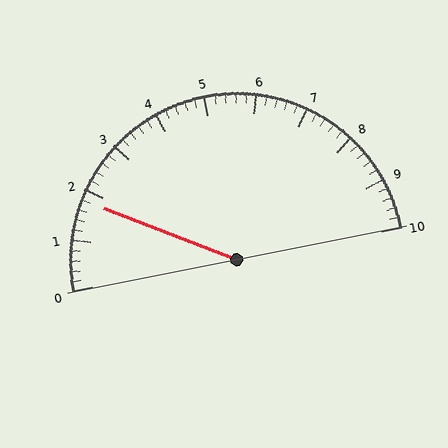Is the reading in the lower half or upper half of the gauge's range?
The reading is in the lower half of the range (0 to 10).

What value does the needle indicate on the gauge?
The needle indicates approximately 1.8.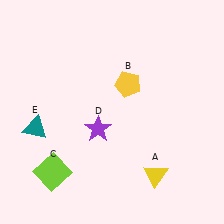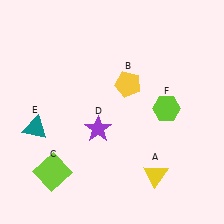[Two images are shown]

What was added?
A lime hexagon (F) was added in Image 2.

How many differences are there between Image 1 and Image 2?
There is 1 difference between the two images.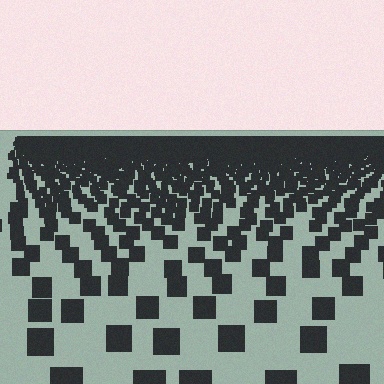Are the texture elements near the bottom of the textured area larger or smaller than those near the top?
Larger. Near the bottom, elements are closer to the viewer and appear at a bigger on-screen size.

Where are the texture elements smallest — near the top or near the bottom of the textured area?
Near the top.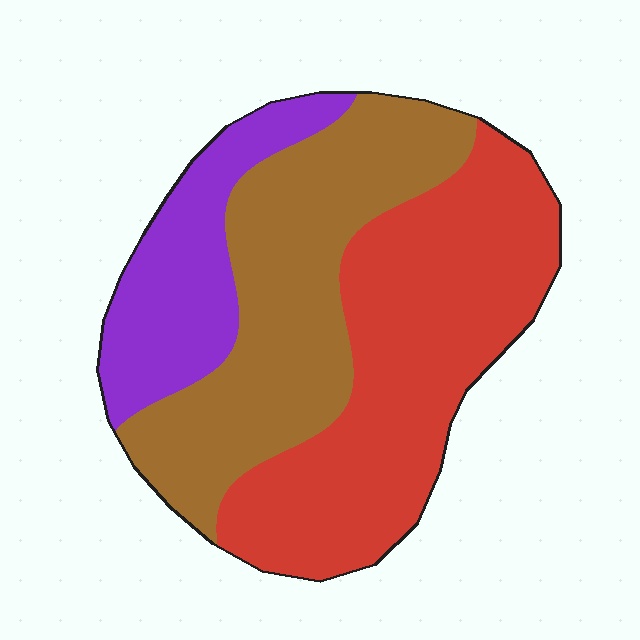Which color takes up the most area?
Red, at roughly 45%.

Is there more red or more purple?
Red.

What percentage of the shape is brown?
Brown takes up between a third and a half of the shape.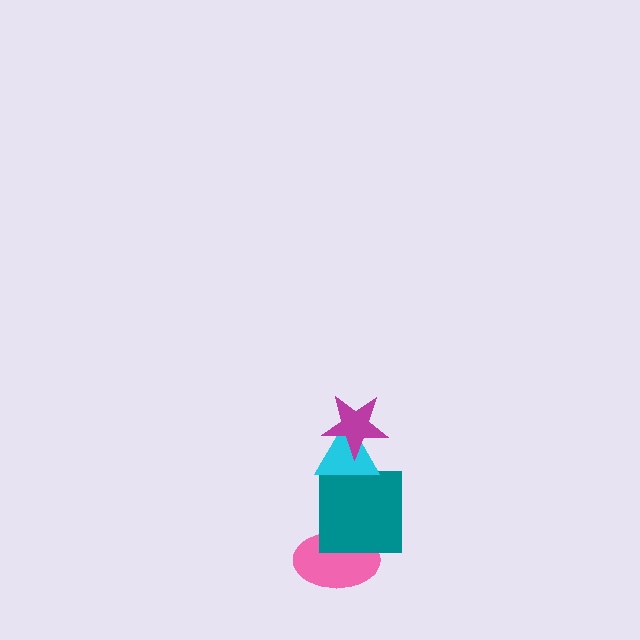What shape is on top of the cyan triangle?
The magenta star is on top of the cyan triangle.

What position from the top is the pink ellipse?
The pink ellipse is 4th from the top.